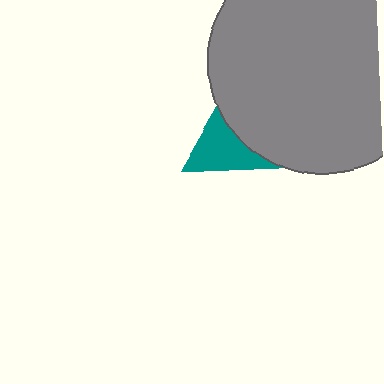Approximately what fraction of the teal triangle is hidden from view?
Roughly 61% of the teal triangle is hidden behind the gray circle.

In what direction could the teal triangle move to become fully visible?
The teal triangle could move left. That would shift it out from behind the gray circle entirely.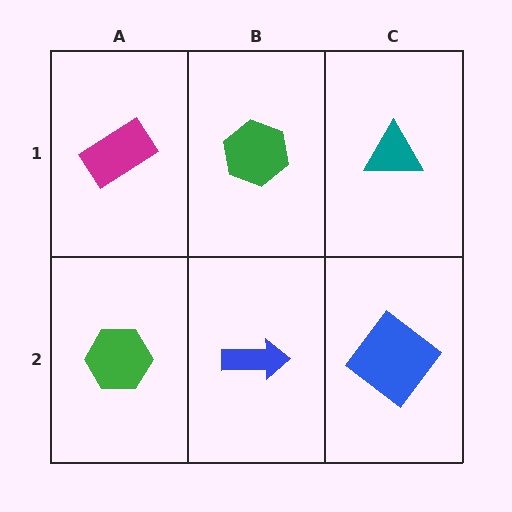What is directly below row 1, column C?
A blue diamond.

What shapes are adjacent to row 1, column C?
A blue diamond (row 2, column C), a green hexagon (row 1, column B).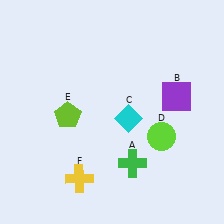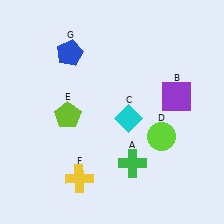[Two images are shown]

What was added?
A blue pentagon (G) was added in Image 2.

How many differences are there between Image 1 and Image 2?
There is 1 difference between the two images.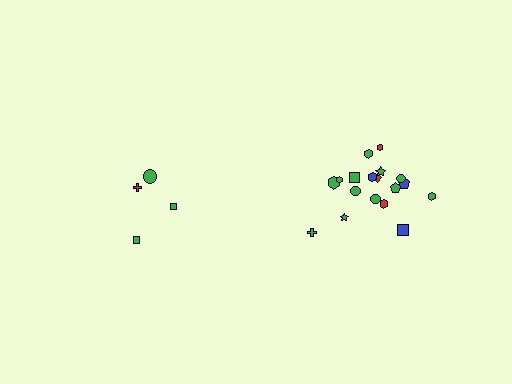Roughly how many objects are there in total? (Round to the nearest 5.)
Roughly 20 objects in total.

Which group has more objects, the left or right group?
The right group.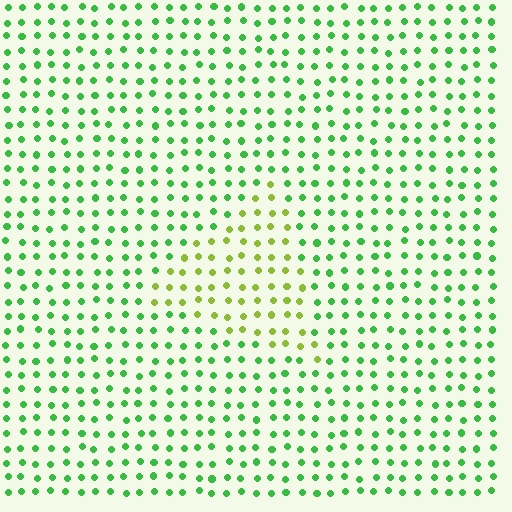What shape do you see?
I see a triangle.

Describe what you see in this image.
The image is filled with small green elements in a uniform arrangement. A triangle-shaped region is visible where the elements are tinted to a slightly different hue, forming a subtle color boundary.